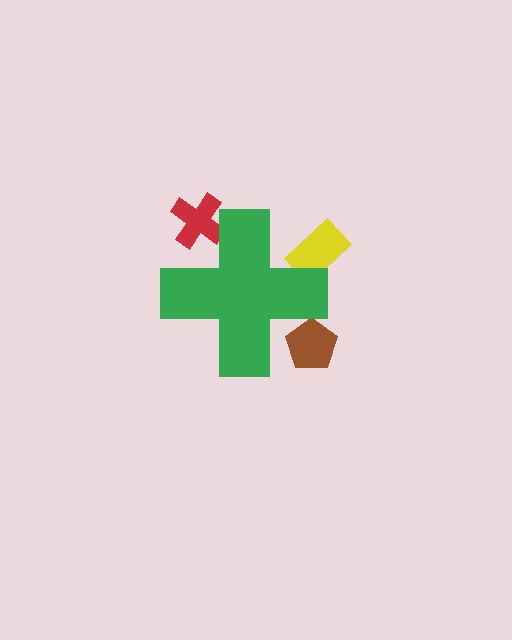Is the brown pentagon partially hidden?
Yes, the brown pentagon is partially hidden behind the green cross.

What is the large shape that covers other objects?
A green cross.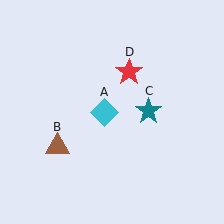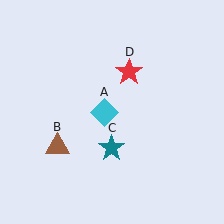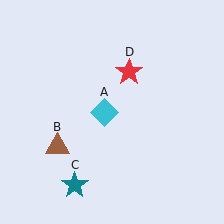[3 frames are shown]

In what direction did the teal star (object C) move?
The teal star (object C) moved down and to the left.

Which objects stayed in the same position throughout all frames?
Cyan diamond (object A) and brown triangle (object B) and red star (object D) remained stationary.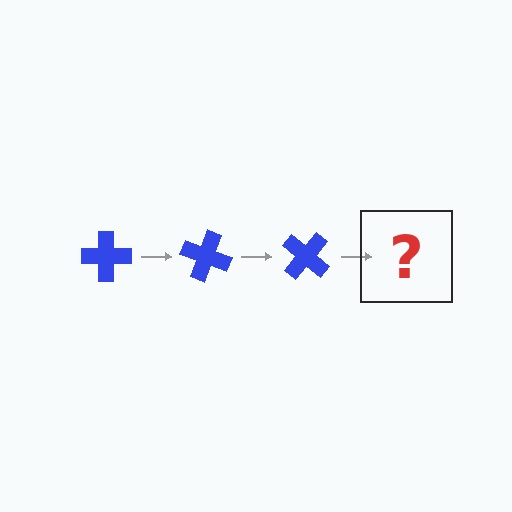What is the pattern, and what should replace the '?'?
The pattern is that the cross rotates 20 degrees each step. The '?' should be a blue cross rotated 60 degrees.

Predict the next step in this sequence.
The next step is a blue cross rotated 60 degrees.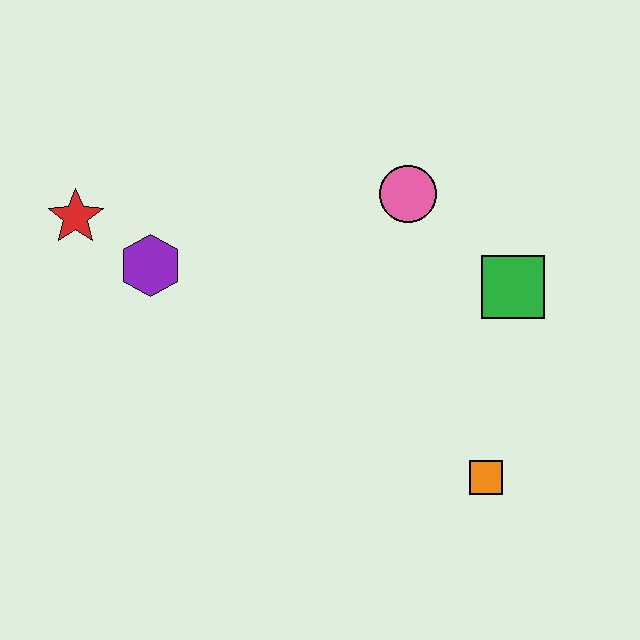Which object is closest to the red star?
The purple hexagon is closest to the red star.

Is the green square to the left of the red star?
No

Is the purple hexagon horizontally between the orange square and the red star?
Yes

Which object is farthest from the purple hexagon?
The orange square is farthest from the purple hexagon.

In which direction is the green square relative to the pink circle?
The green square is to the right of the pink circle.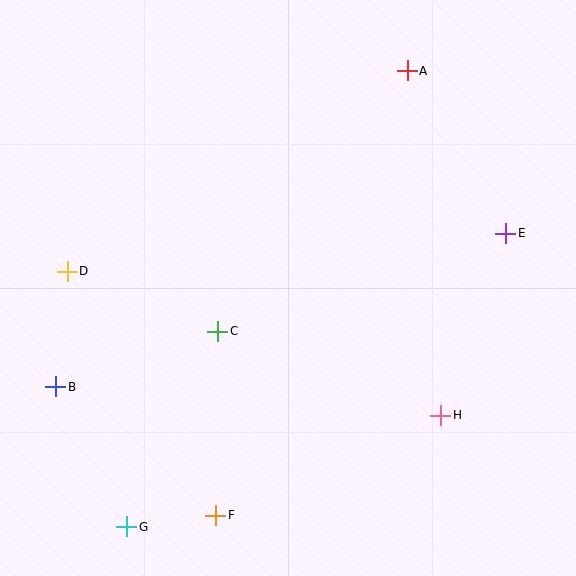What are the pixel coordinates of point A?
Point A is at (407, 71).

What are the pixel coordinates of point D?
Point D is at (67, 271).